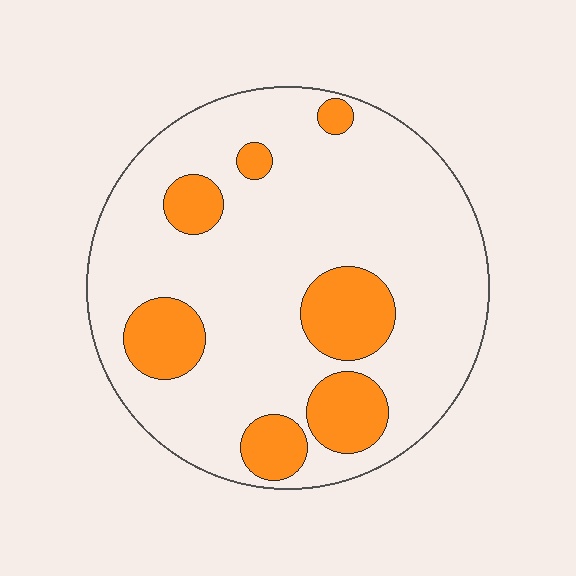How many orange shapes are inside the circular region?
7.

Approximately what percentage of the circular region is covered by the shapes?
Approximately 20%.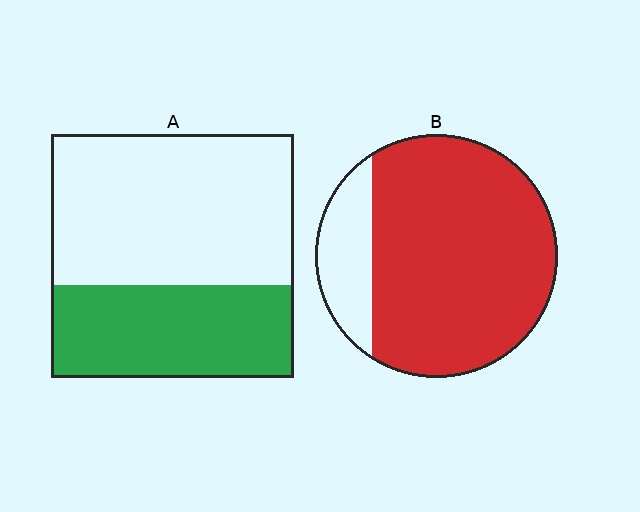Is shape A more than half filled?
No.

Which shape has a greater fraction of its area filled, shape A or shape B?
Shape B.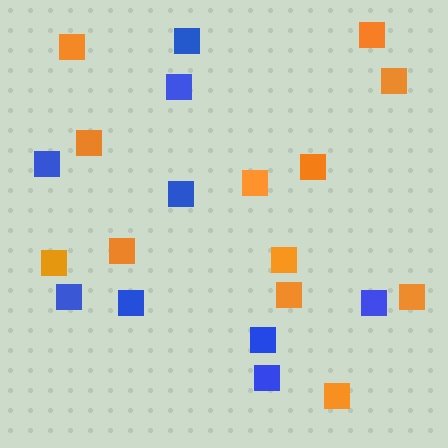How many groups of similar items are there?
There are 2 groups: one group of orange squares (12) and one group of blue squares (9).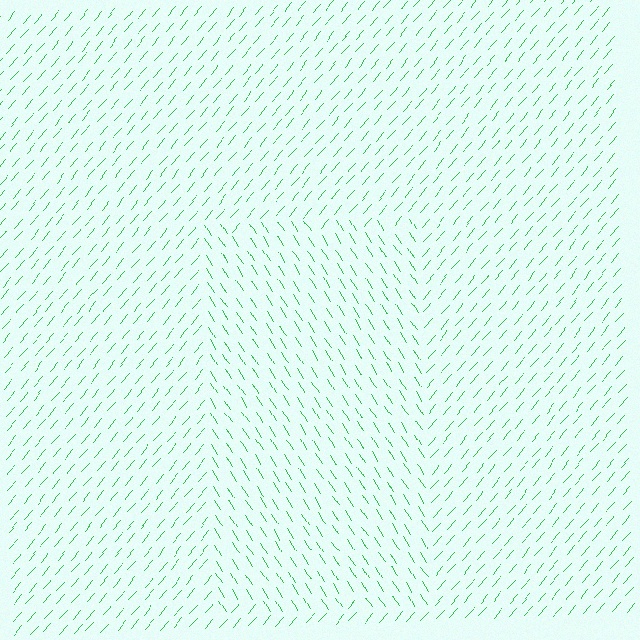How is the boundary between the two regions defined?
The boundary is defined purely by a change in line orientation (approximately 73 degrees difference). All lines are the same color and thickness.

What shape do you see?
I see a rectangle.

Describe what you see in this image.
The image is filled with small green line segments. A rectangle region in the image has lines oriented differently from the surrounding lines, creating a visible texture boundary.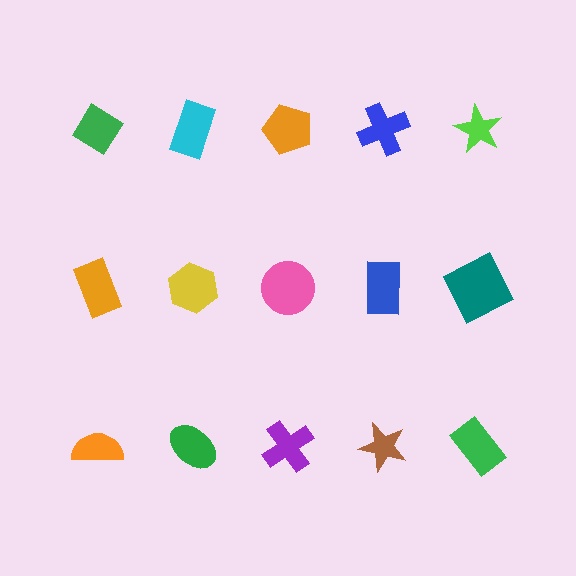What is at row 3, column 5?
A green rectangle.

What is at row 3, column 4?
A brown star.